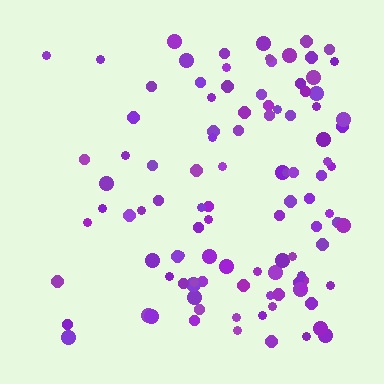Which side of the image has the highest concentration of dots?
The right.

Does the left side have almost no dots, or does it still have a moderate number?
Still a moderate number, just noticeably fewer than the right.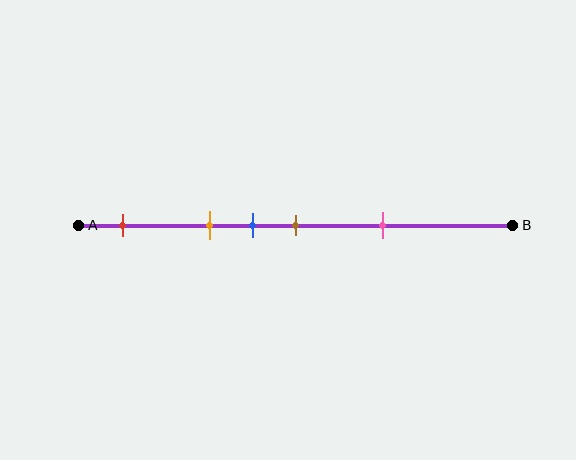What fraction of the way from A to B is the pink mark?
The pink mark is approximately 70% (0.7) of the way from A to B.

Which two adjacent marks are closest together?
The blue and brown marks are the closest adjacent pair.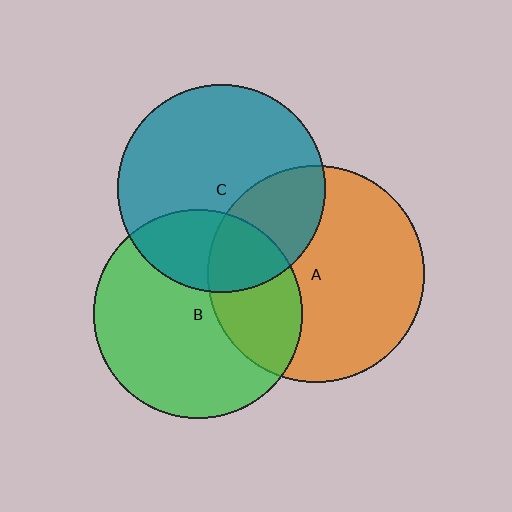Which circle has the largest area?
Circle A (orange).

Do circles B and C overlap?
Yes.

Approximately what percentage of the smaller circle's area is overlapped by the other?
Approximately 30%.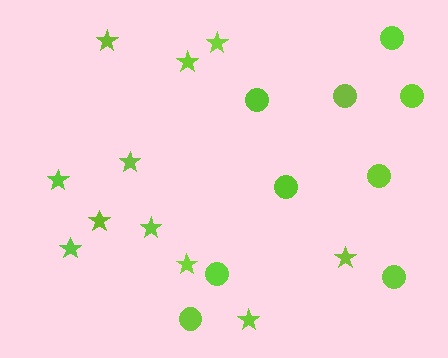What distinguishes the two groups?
There are 2 groups: one group of stars (11) and one group of circles (9).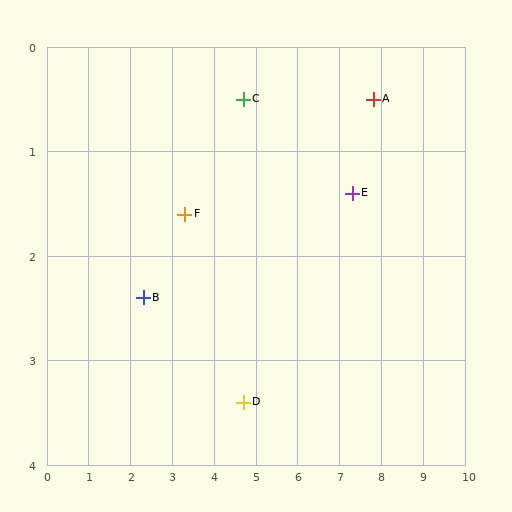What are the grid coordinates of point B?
Point B is at approximately (2.3, 2.4).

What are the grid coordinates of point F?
Point F is at approximately (3.3, 1.6).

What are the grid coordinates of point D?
Point D is at approximately (4.7, 3.4).